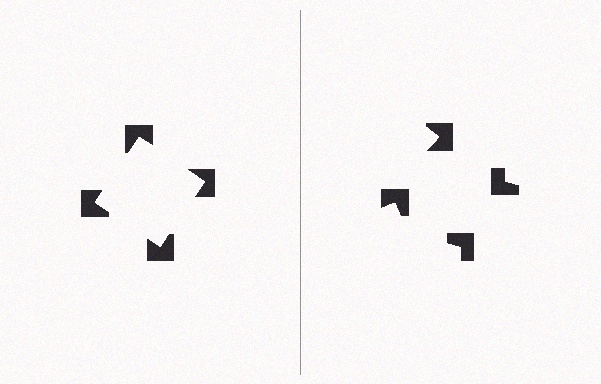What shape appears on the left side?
An illusory square.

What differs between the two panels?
The notched squares are positioned identically on both sides; only the wedge orientations differ. On the left they align to a square; on the right they are misaligned.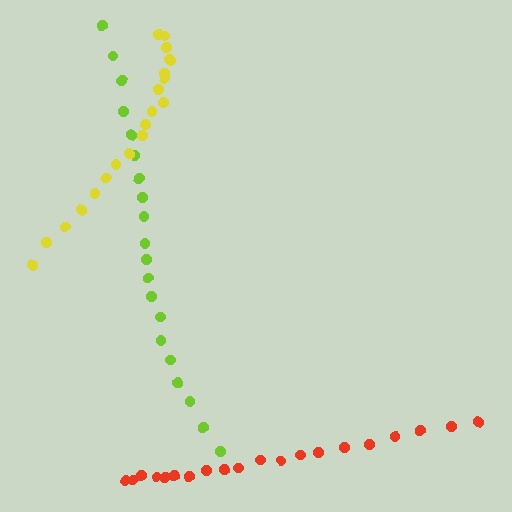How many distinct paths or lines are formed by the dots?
There are 3 distinct paths.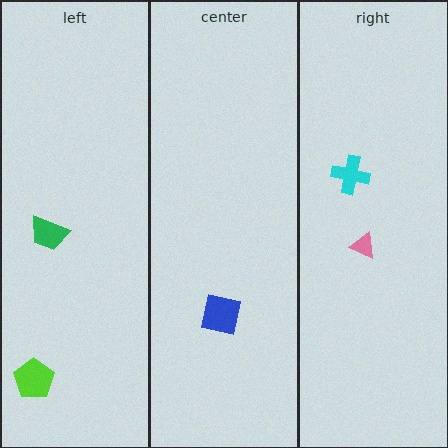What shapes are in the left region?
The green trapezoid, the lime pentagon.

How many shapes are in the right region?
2.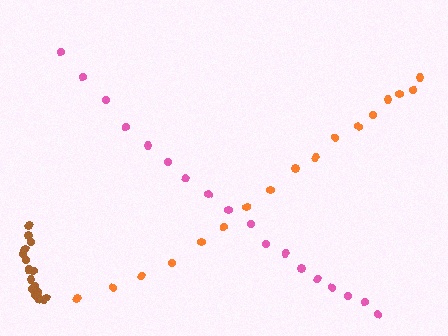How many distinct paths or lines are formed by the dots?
There are 3 distinct paths.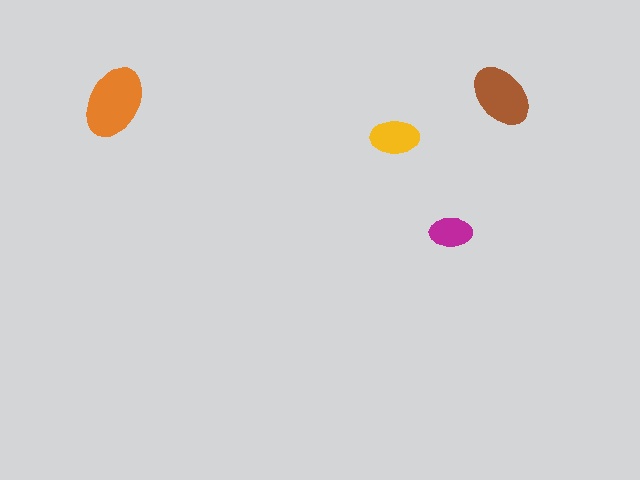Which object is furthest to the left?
The orange ellipse is leftmost.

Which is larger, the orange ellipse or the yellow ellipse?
The orange one.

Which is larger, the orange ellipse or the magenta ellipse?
The orange one.